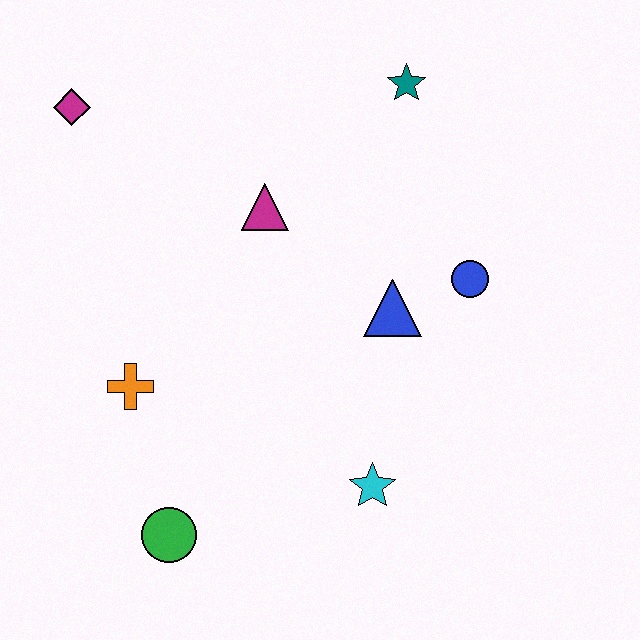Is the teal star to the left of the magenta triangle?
No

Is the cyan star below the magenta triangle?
Yes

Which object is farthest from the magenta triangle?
The green circle is farthest from the magenta triangle.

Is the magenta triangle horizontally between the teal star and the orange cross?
Yes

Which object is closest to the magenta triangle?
The blue triangle is closest to the magenta triangle.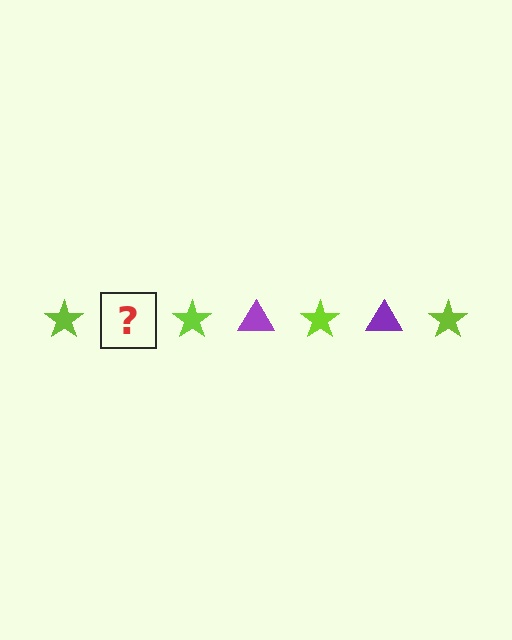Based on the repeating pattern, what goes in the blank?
The blank should be a purple triangle.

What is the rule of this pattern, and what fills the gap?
The rule is that the pattern alternates between lime star and purple triangle. The gap should be filled with a purple triangle.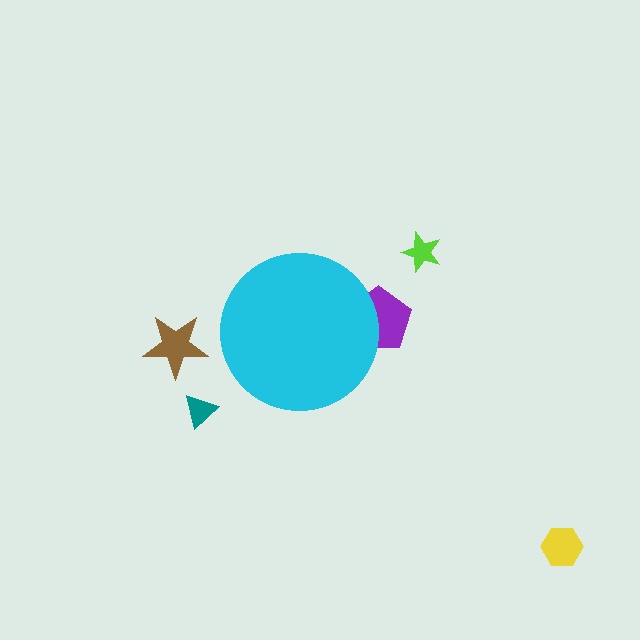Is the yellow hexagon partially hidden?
No, the yellow hexagon is fully visible.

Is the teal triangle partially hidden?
No, the teal triangle is fully visible.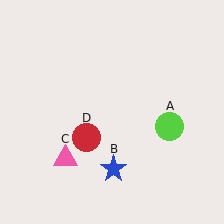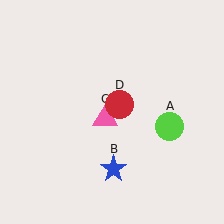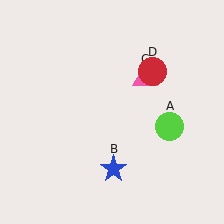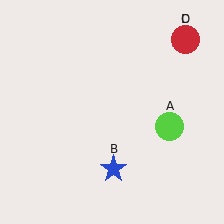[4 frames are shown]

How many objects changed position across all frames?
2 objects changed position: pink triangle (object C), red circle (object D).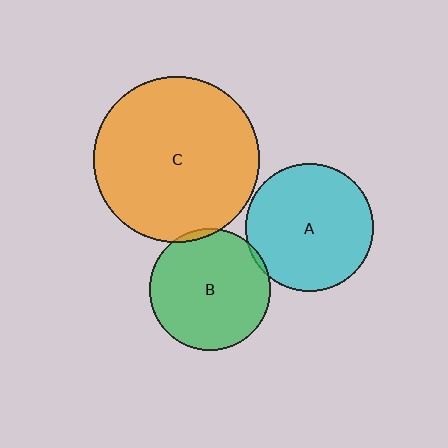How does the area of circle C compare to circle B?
Approximately 1.9 times.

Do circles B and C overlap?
Yes.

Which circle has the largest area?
Circle C (orange).